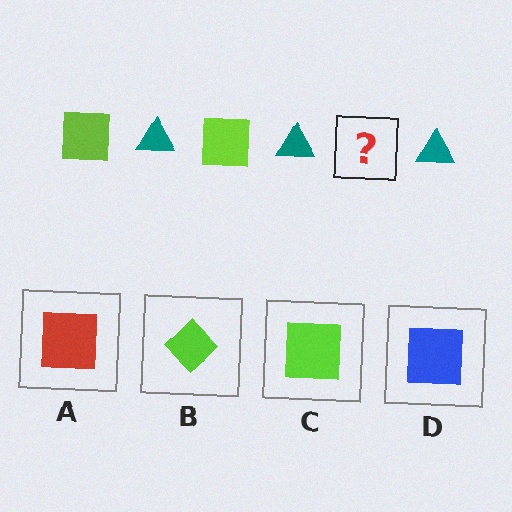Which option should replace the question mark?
Option C.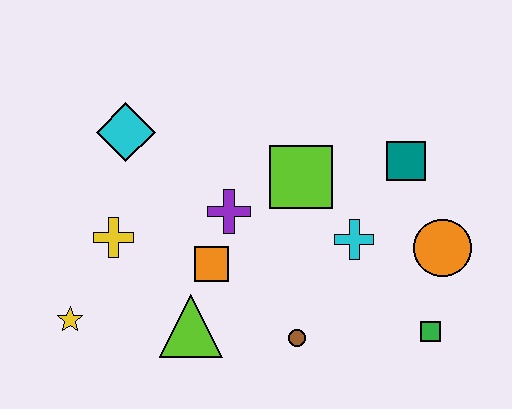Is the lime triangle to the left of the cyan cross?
Yes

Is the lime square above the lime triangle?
Yes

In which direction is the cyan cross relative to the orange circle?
The cyan cross is to the left of the orange circle.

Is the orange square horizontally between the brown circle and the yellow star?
Yes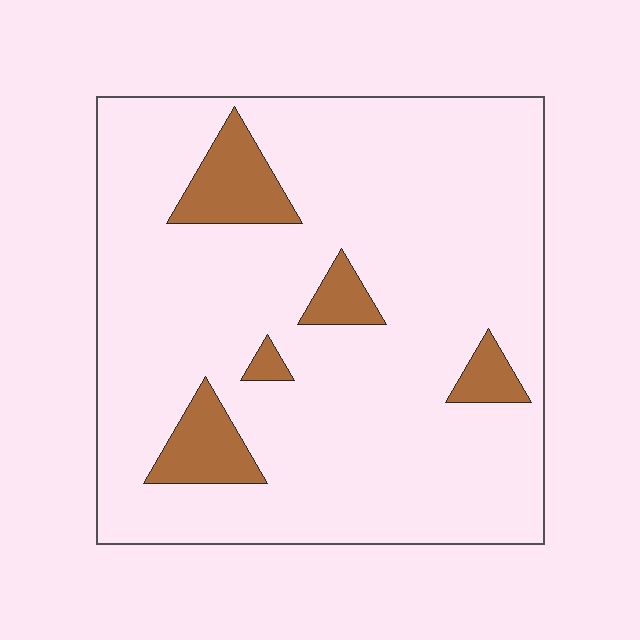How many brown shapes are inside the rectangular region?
5.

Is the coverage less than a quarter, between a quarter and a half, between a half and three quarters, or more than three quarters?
Less than a quarter.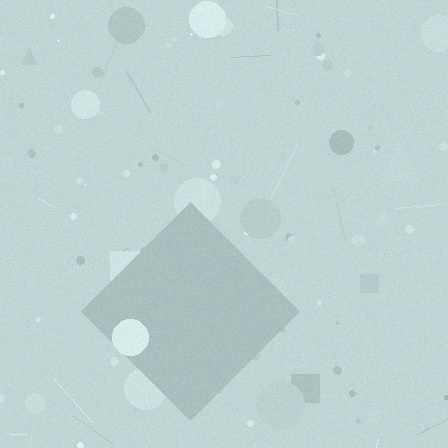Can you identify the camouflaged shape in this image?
The camouflaged shape is a diamond.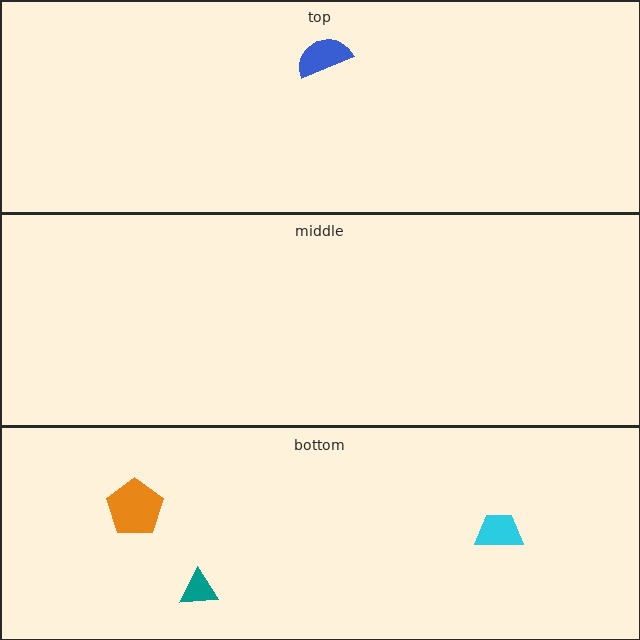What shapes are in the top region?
The blue semicircle.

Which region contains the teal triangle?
The bottom region.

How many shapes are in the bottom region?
3.